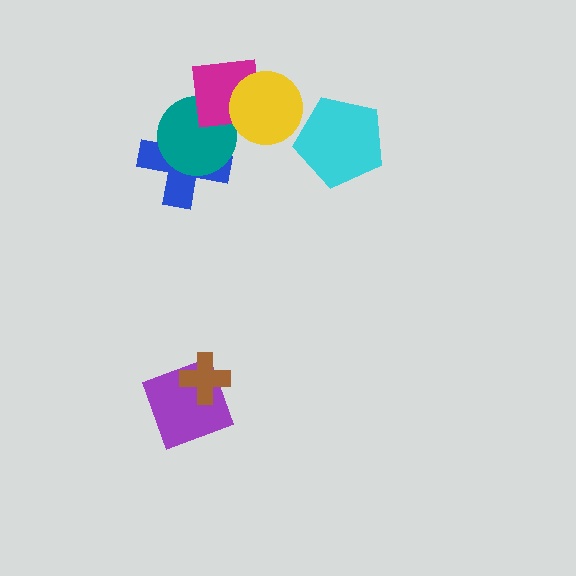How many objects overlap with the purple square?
1 object overlaps with the purple square.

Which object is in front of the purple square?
The brown cross is in front of the purple square.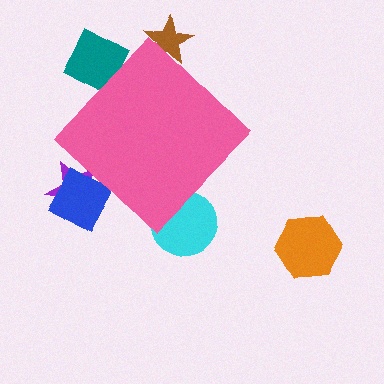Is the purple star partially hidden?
Yes, the purple star is partially hidden behind the pink diamond.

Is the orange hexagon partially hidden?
No, the orange hexagon is fully visible.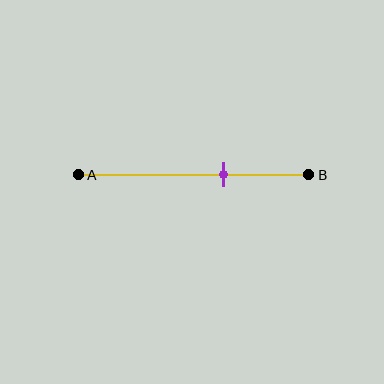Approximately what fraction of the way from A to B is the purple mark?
The purple mark is approximately 65% of the way from A to B.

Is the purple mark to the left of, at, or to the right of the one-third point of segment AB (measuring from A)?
The purple mark is to the right of the one-third point of segment AB.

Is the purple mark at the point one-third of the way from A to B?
No, the mark is at about 65% from A, not at the 33% one-third point.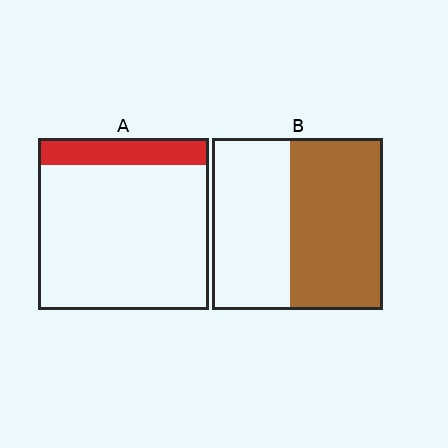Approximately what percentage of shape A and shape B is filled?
A is approximately 15% and B is approximately 55%.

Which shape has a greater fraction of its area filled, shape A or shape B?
Shape B.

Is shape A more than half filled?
No.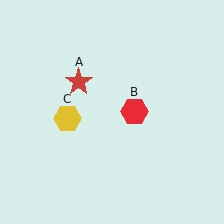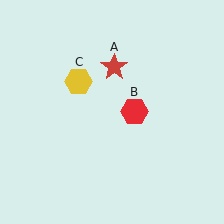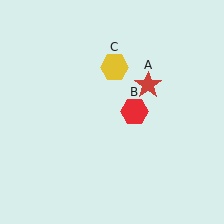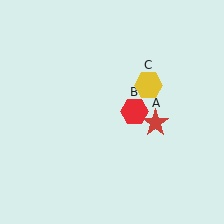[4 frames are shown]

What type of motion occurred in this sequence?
The red star (object A), yellow hexagon (object C) rotated clockwise around the center of the scene.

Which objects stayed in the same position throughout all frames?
Red hexagon (object B) remained stationary.